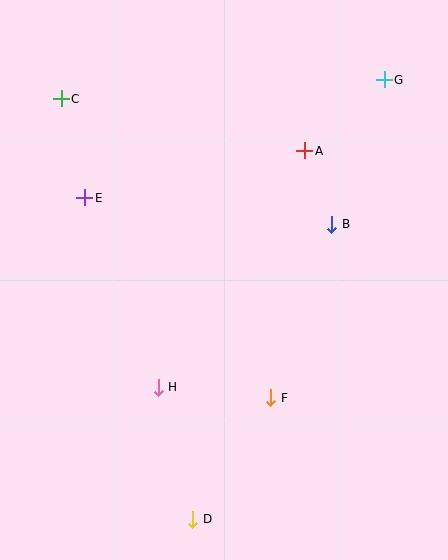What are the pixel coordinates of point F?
Point F is at (271, 398).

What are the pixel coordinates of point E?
Point E is at (85, 198).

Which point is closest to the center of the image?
Point B at (332, 224) is closest to the center.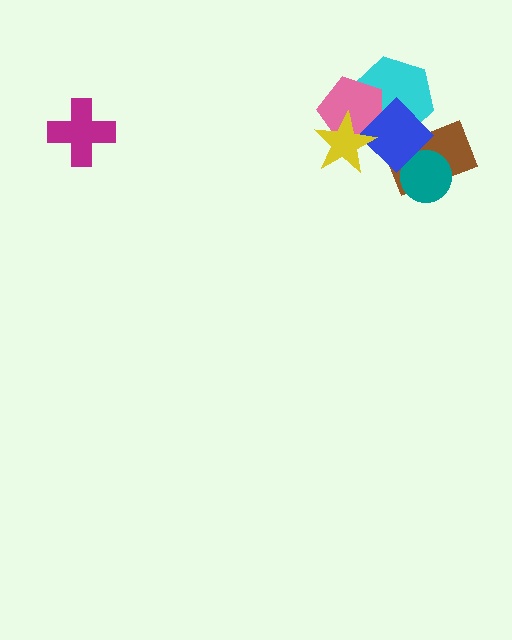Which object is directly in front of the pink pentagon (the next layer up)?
The blue diamond is directly in front of the pink pentagon.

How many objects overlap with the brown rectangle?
3 objects overlap with the brown rectangle.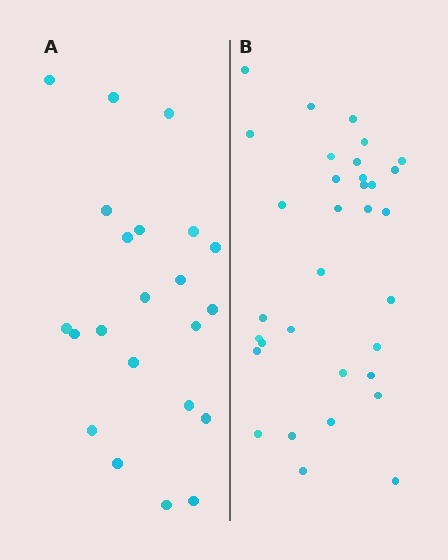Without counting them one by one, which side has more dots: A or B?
Region B (the right region) has more dots.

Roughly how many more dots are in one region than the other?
Region B has roughly 12 or so more dots than region A.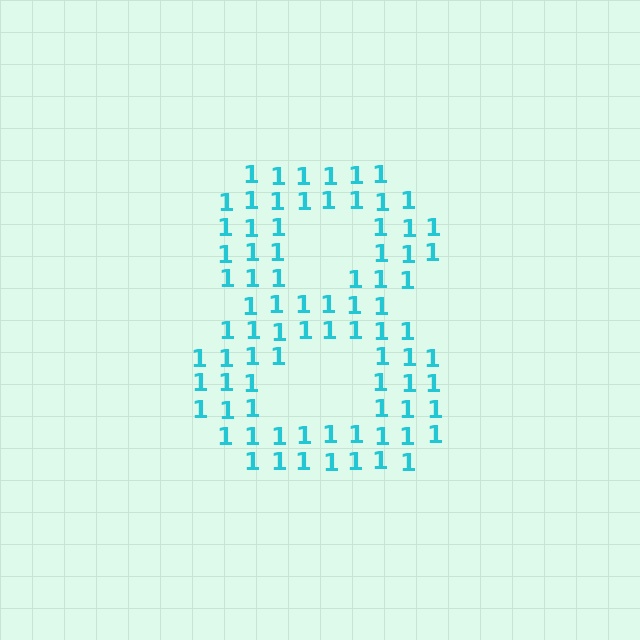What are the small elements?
The small elements are digit 1's.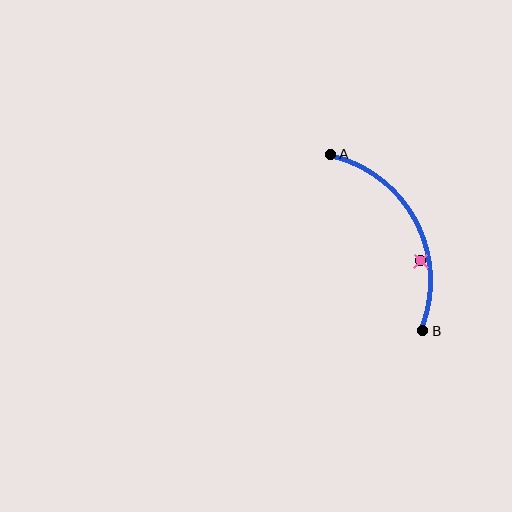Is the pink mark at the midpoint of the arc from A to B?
No — the pink mark does not lie on the arc at all. It sits slightly inside the curve.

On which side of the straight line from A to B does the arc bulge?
The arc bulges to the right of the straight line connecting A and B.